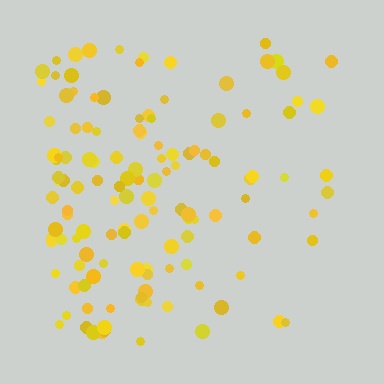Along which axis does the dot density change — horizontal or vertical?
Horizontal.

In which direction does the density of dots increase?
From right to left, with the left side densest.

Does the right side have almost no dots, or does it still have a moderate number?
Still a moderate number, just noticeably fewer than the left.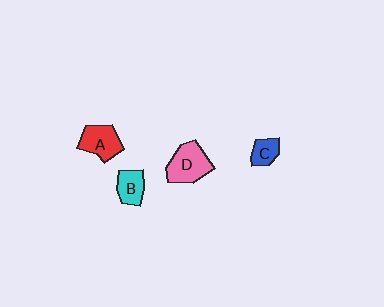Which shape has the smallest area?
Shape C (blue).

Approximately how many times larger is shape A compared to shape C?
Approximately 1.8 times.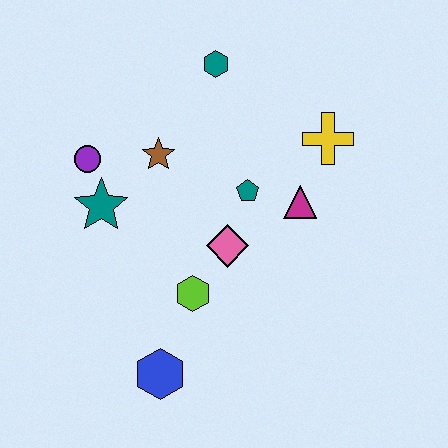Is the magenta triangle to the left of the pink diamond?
No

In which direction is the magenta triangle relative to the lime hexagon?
The magenta triangle is to the right of the lime hexagon.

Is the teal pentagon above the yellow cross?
No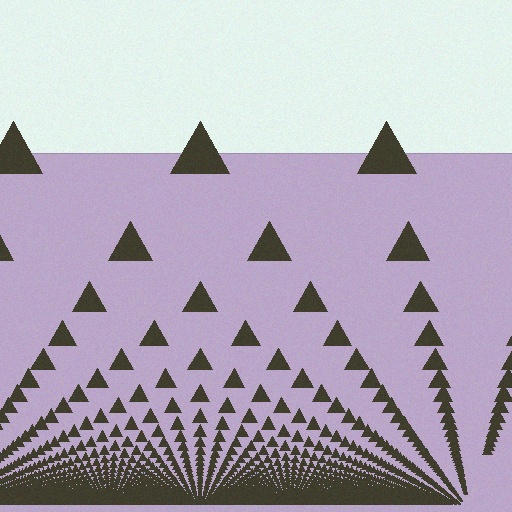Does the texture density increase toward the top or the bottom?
Density increases toward the bottom.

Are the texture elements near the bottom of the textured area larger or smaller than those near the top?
Smaller. The gradient is inverted — elements near the bottom are smaller and denser.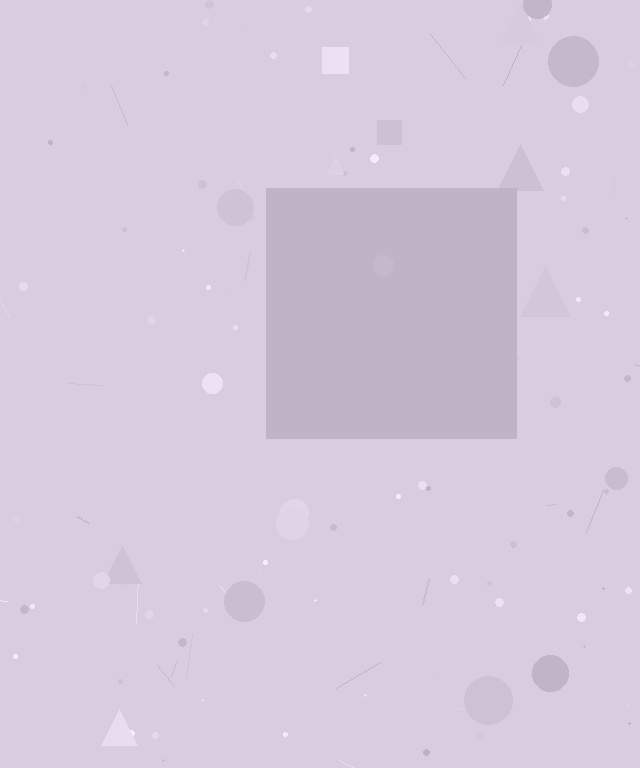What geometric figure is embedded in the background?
A square is embedded in the background.